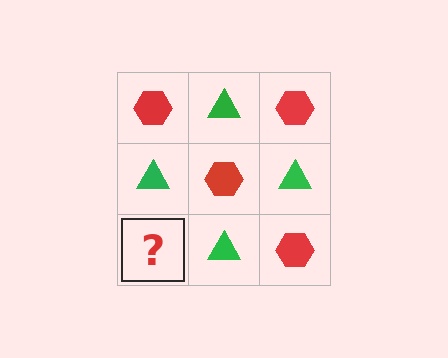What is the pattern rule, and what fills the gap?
The rule is that it alternates red hexagon and green triangle in a checkerboard pattern. The gap should be filled with a red hexagon.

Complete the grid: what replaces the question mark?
The question mark should be replaced with a red hexagon.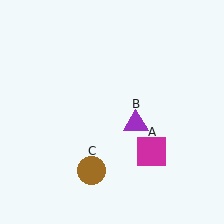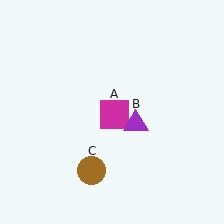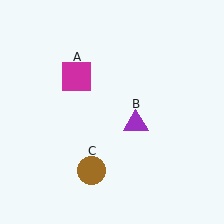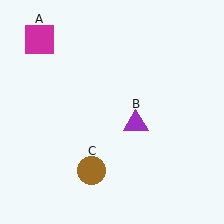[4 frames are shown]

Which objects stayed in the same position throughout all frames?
Purple triangle (object B) and brown circle (object C) remained stationary.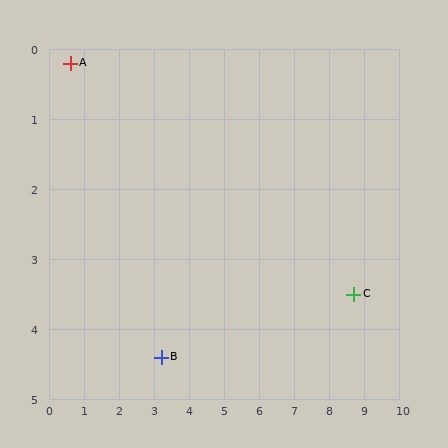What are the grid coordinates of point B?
Point B is at approximately (3.2, 4.4).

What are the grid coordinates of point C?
Point C is at approximately (8.7, 3.5).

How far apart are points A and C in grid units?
Points A and C are about 8.7 grid units apart.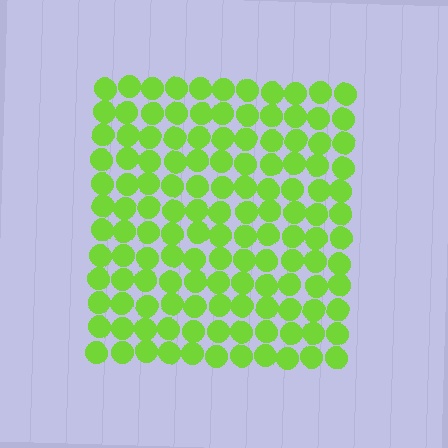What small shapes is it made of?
It is made of small circles.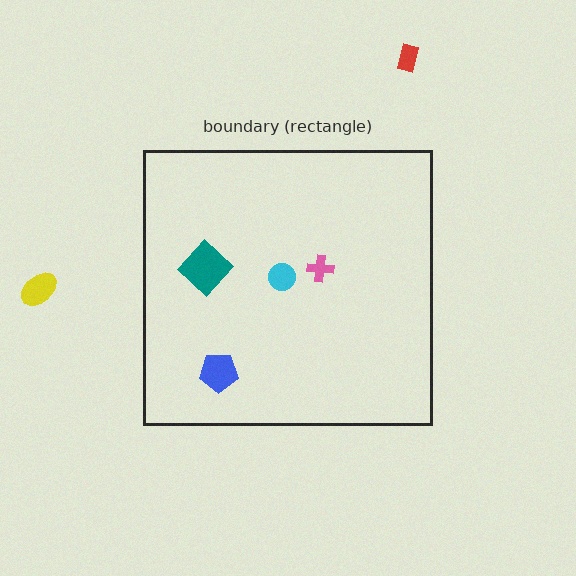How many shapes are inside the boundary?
4 inside, 2 outside.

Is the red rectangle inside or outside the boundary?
Outside.